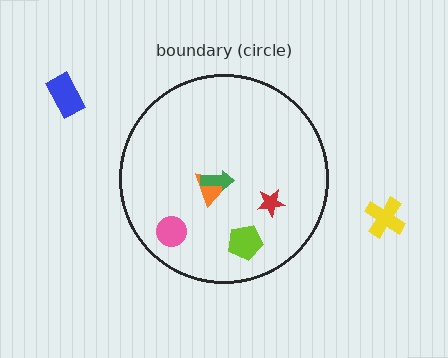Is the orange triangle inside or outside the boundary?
Inside.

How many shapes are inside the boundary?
5 inside, 2 outside.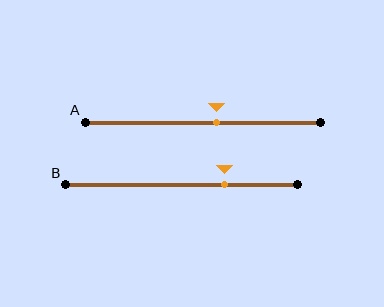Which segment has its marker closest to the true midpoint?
Segment A has its marker closest to the true midpoint.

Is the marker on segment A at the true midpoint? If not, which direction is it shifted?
No, the marker on segment A is shifted to the right by about 6% of the segment length.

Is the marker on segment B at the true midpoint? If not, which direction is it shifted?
No, the marker on segment B is shifted to the right by about 18% of the segment length.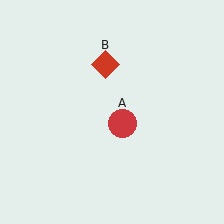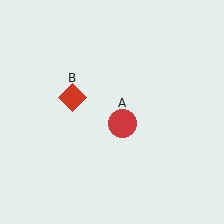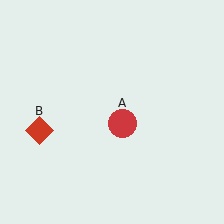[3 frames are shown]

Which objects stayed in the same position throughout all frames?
Red circle (object A) remained stationary.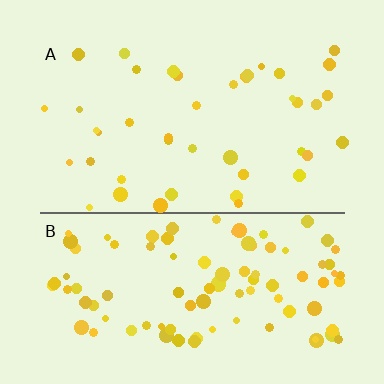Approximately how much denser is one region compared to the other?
Approximately 2.4× — region B over region A.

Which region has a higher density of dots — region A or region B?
B (the bottom).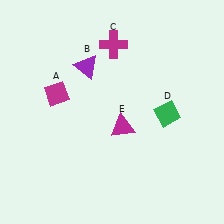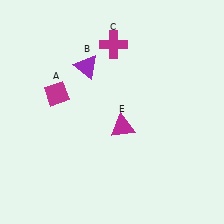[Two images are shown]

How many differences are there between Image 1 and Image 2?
There is 1 difference between the two images.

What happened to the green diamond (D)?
The green diamond (D) was removed in Image 2. It was in the bottom-right area of Image 1.